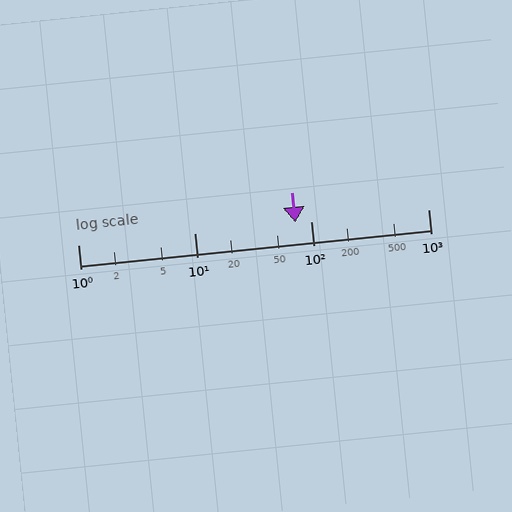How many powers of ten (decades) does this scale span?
The scale spans 3 decades, from 1 to 1000.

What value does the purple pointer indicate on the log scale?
The pointer indicates approximately 73.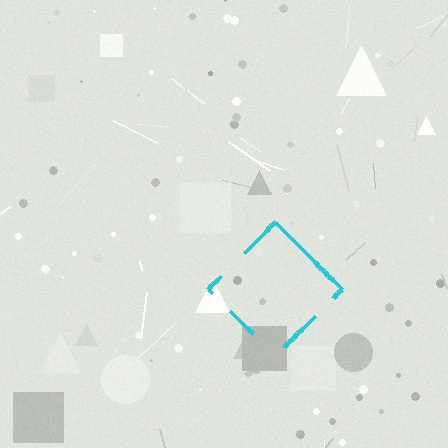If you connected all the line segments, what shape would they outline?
They would outline a diamond.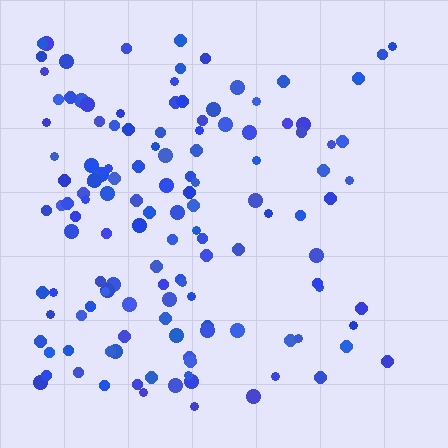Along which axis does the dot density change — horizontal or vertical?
Horizontal.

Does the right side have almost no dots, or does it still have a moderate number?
Still a moderate number, just noticeably fewer than the left.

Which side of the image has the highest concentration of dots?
The left.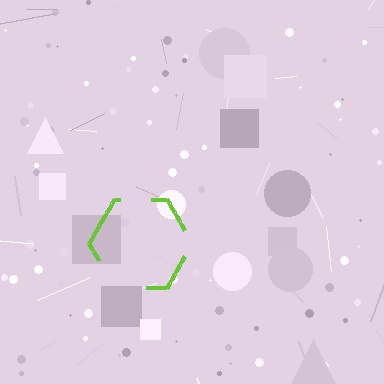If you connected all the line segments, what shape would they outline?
They would outline a hexagon.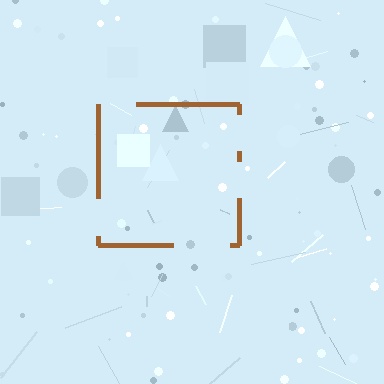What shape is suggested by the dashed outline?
The dashed outline suggests a square.